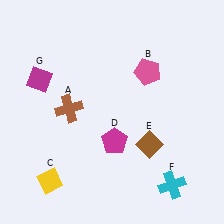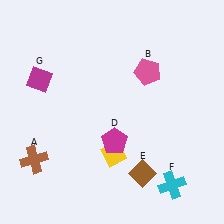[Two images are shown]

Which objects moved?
The objects that moved are: the brown cross (A), the yellow diamond (C), the brown diamond (E).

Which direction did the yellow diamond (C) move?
The yellow diamond (C) moved right.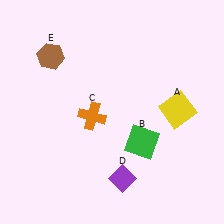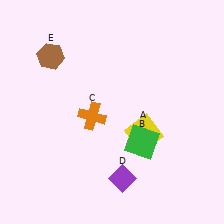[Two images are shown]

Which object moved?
The yellow square (A) moved left.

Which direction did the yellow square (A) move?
The yellow square (A) moved left.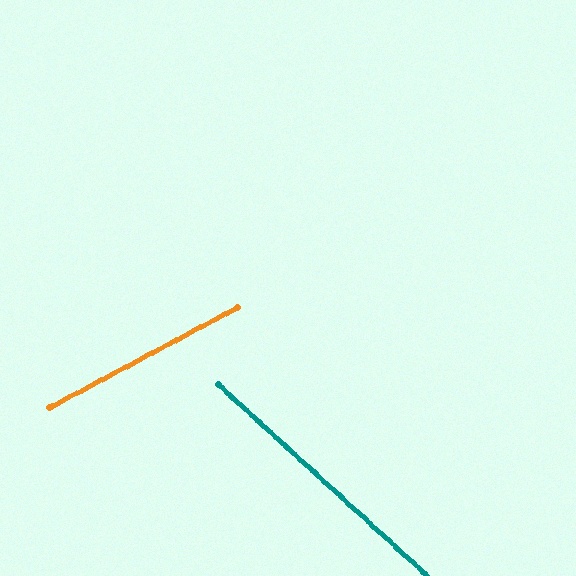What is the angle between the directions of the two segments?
Approximately 70 degrees.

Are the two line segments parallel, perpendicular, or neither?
Neither parallel nor perpendicular — they differ by about 70°.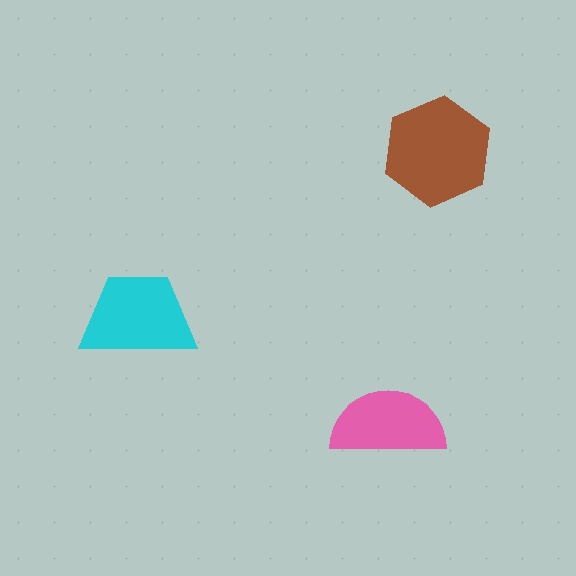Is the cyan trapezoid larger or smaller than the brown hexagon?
Smaller.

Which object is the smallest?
The pink semicircle.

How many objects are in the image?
There are 3 objects in the image.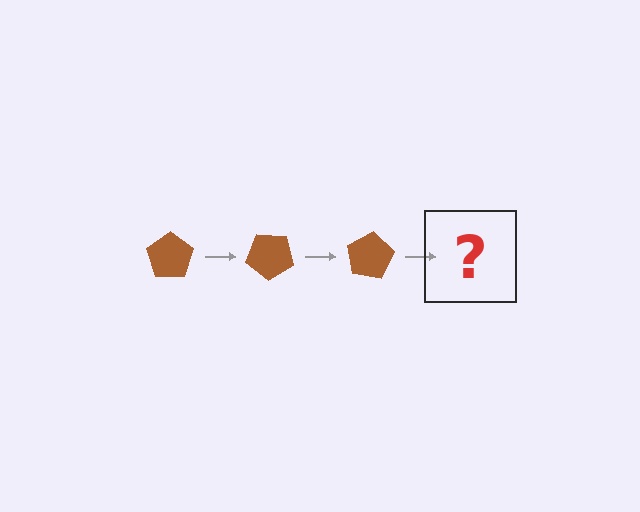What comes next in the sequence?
The next element should be a brown pentagon rotated 120 degrees.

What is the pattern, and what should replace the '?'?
The pattern is that the pentagon rotates 40 degrees each step. The '?' should be a brown pentagon rotated 120 degrees.